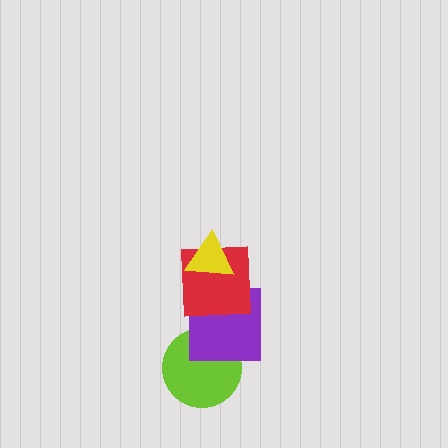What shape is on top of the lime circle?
The purple square is on top of the lime circle.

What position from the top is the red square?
The red square is 2nd from the top.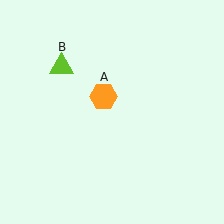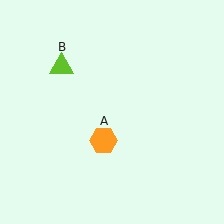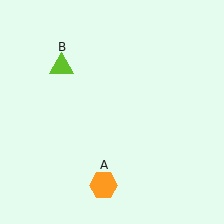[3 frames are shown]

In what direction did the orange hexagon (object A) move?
The orange hexagon (object A) moved down.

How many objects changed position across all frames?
1 object changed position: orange hexagon (object A).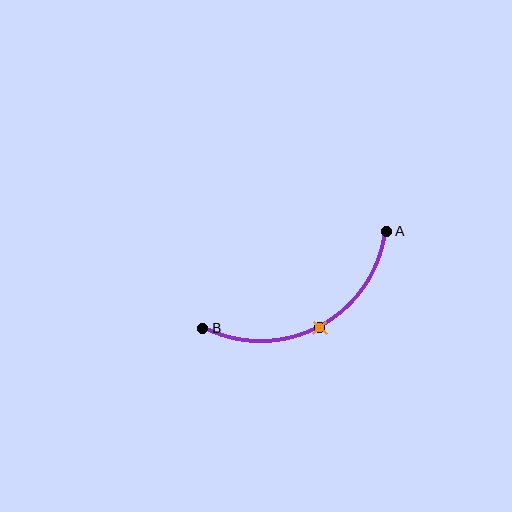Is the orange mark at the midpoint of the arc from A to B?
Yes. The orange mark lies on the arc at equal arc-length from both A and B — it is the arc midpoint.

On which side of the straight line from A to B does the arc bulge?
The arc bulges below the straight line connecting A and B.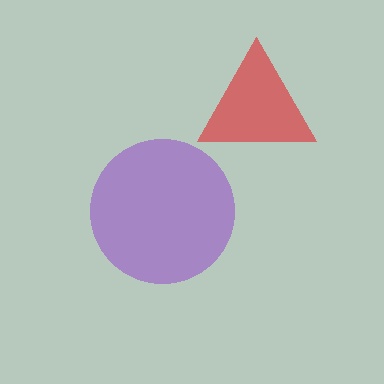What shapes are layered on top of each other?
The layered shapes are: a red triangle, a purple circle.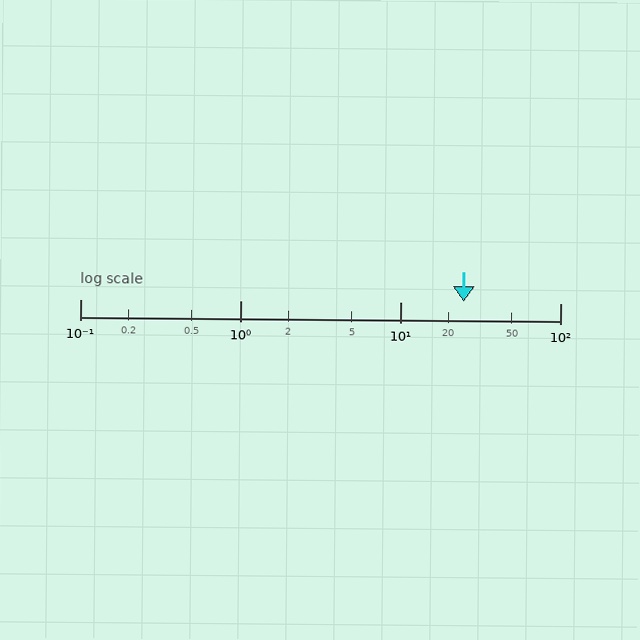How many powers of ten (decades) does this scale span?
The scale spans 3 decades, from 0.1 to 100.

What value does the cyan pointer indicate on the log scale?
The pointer indicates approximately 25.